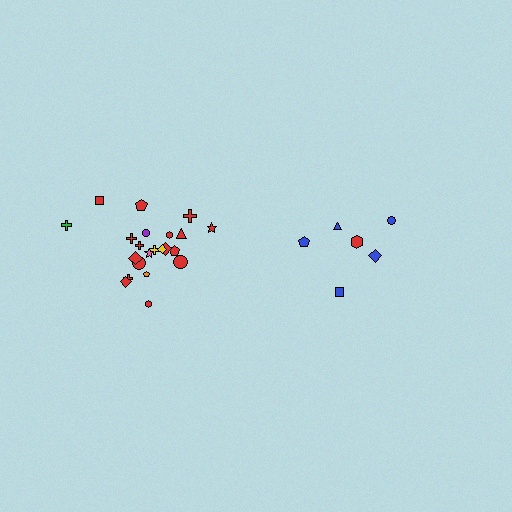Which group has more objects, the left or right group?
The left group.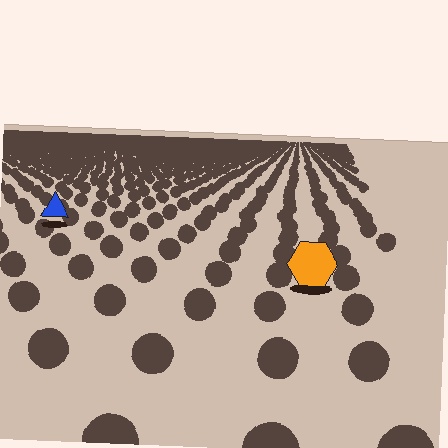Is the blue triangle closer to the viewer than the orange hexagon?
No. The orange hexagon is closer — you can tell from the texture gradient: the ground texture is coarser near it.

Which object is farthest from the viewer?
The blue triangle is farthest from the viewer. It appears smaller and the ground texture around it is denser.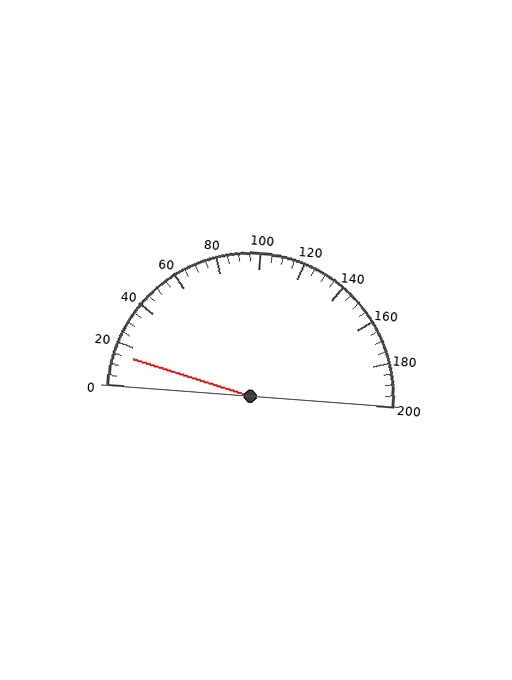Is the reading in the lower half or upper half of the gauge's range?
The reading is in the lower half of the range (0 to 200).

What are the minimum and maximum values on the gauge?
The gauge ranges from 0 to 200.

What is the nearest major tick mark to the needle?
The nearest major tick mark is 20.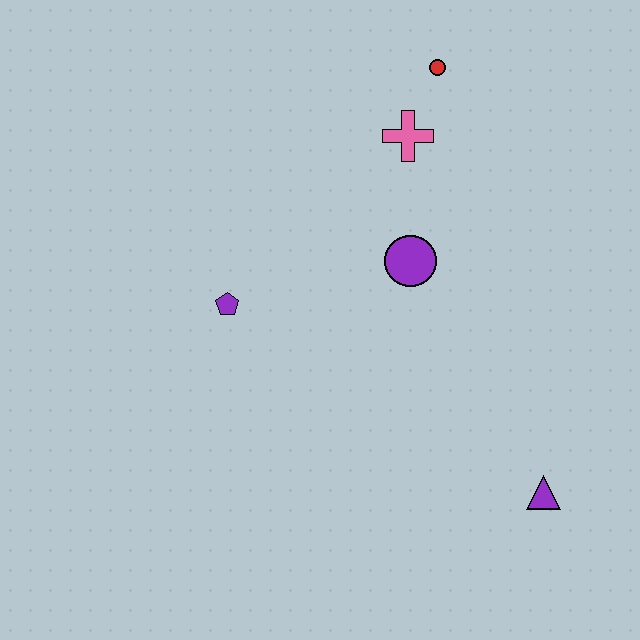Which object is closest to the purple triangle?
The purple circle is closest to the purple triangle.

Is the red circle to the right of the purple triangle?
No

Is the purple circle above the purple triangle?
Yes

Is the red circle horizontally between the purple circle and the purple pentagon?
No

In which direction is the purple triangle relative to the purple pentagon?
The purple triangle is to the right of the purple pentagon.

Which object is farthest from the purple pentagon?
The purple triangle is farthest from the purple pentagon.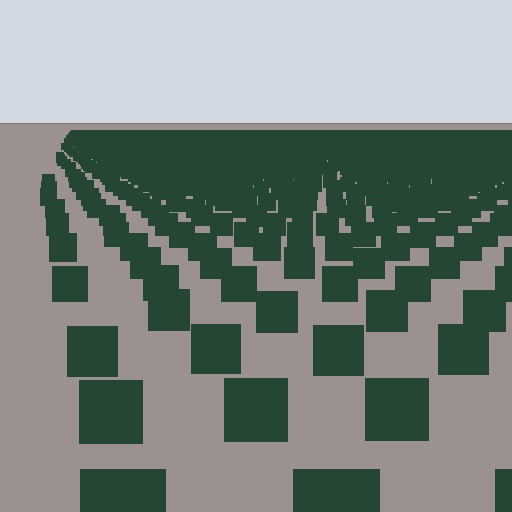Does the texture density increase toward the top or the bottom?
Density increases toward the top.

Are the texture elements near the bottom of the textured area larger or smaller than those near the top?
Larger. Near the bottom, elements are closer to the viewer and appear at a bigger on-screen size.